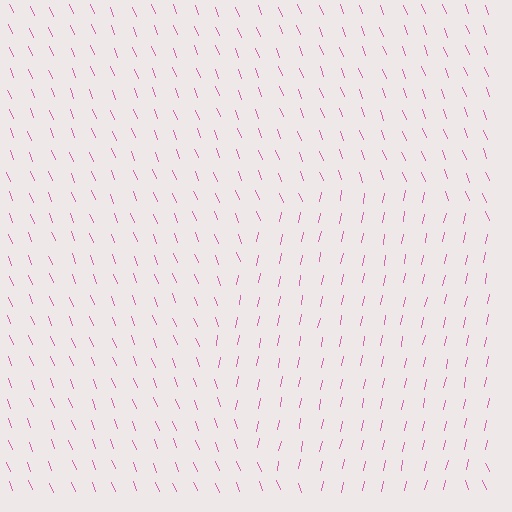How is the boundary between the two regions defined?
The boundary is defined purely by a change in line orientation (approximately 33 degrees difference). All lines are the same color and thickness.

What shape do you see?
I see a circle.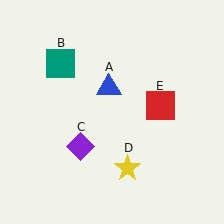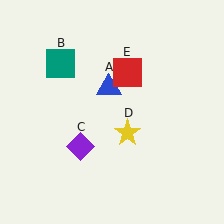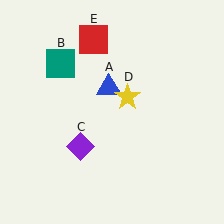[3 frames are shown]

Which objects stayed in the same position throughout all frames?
Blue triangle (object A) and teal square (object B) and purple diamond (object C) remained stationary.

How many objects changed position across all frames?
2 objects changed position: yellow star (object D), red square (object E).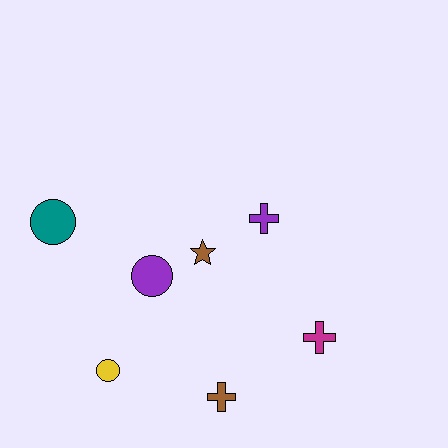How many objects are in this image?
There are 7 objects.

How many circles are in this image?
There are 3 circles.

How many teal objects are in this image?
There is 1 teal object.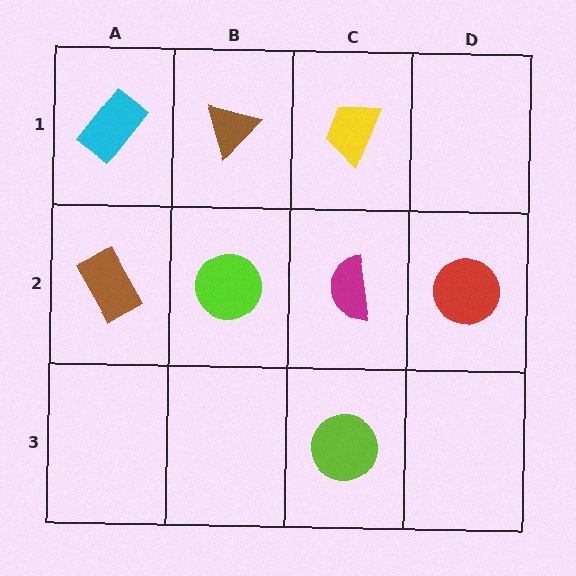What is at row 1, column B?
A brown triangle.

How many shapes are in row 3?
1 shape.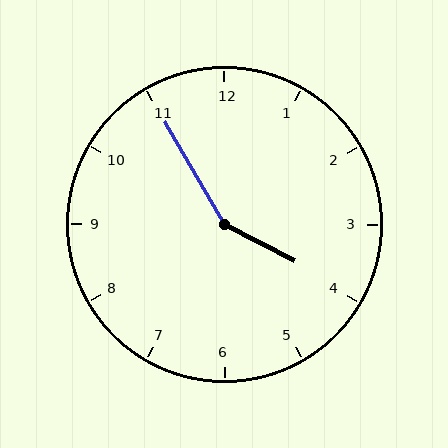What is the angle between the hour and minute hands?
Approximately 148 degrees.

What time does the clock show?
3:55.